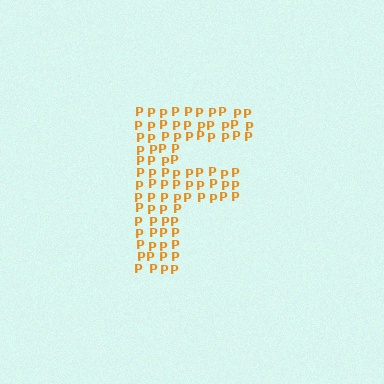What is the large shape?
The large shape is the letter F.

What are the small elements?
The small elements are letter P's.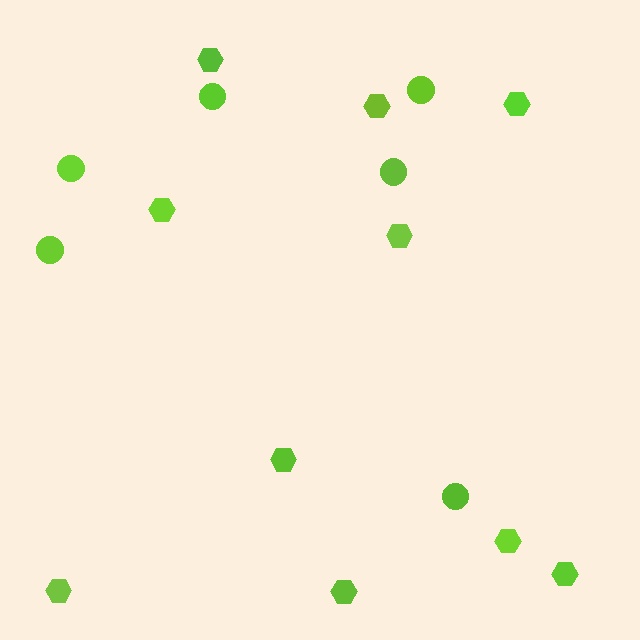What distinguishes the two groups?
There are 2 groups: one group of circles (6) and one group of hexagons (10).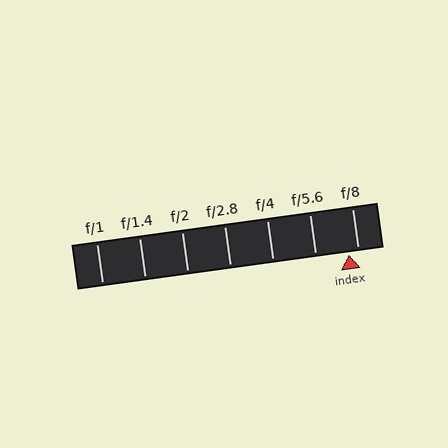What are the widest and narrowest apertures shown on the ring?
The widest aperture shown is f/1 and the narrowest is f/8.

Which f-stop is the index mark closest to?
The index mark is closest to f/8.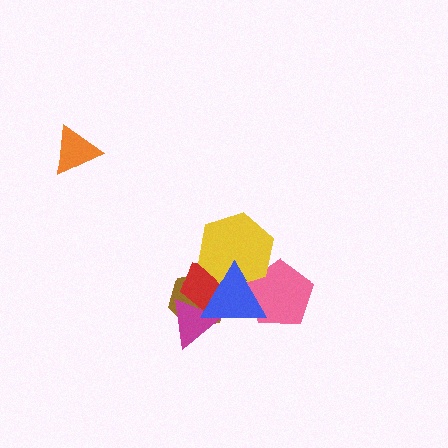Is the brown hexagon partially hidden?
Yes, it is partially covered by another shape.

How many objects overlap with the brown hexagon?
4 objects overlap with the brown hexagon.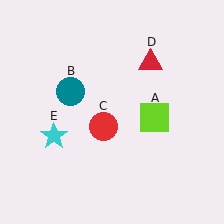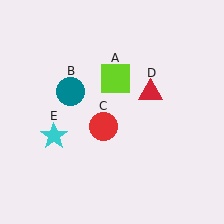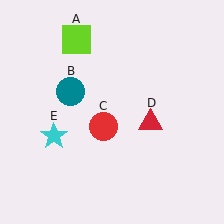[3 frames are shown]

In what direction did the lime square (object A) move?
The lime square (object A) moved up and to the left.